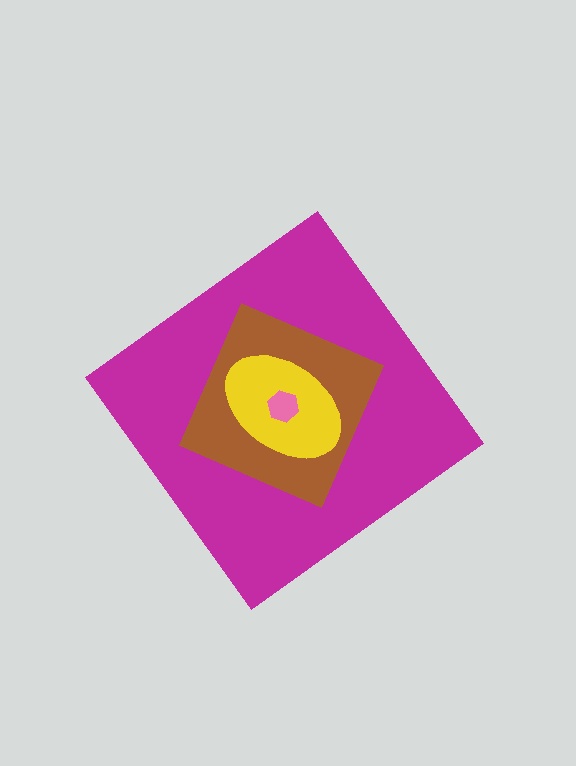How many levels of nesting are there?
4.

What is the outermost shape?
The magenta diamond.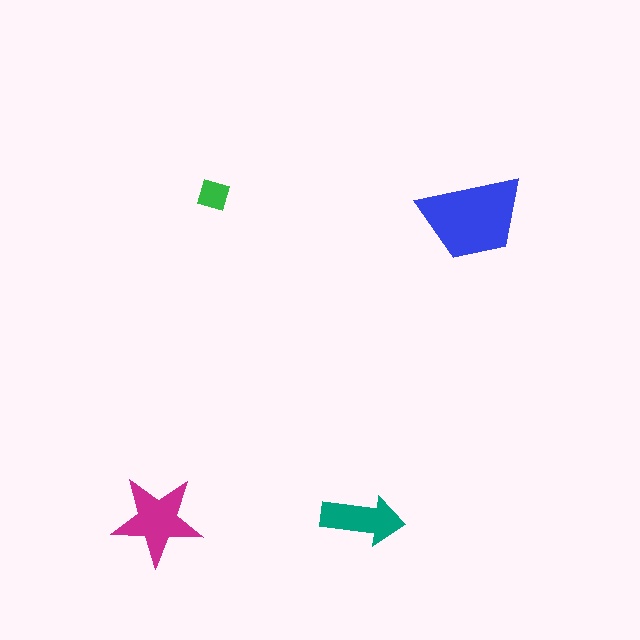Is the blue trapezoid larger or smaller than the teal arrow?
Larger.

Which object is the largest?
The blue trapezoid.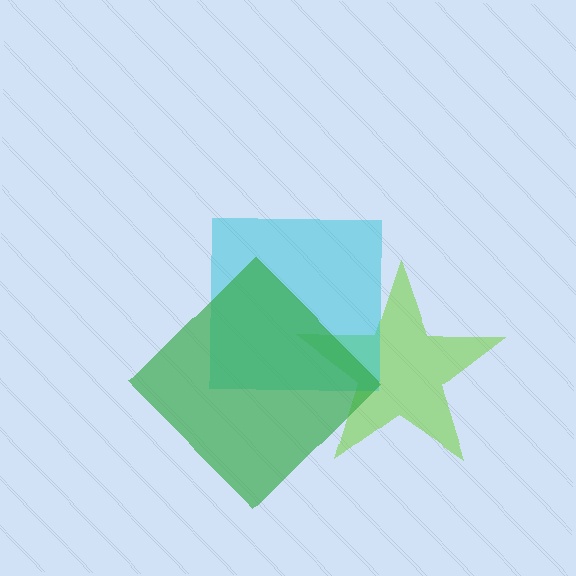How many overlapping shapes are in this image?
There are 3 overlapping shapes in the image.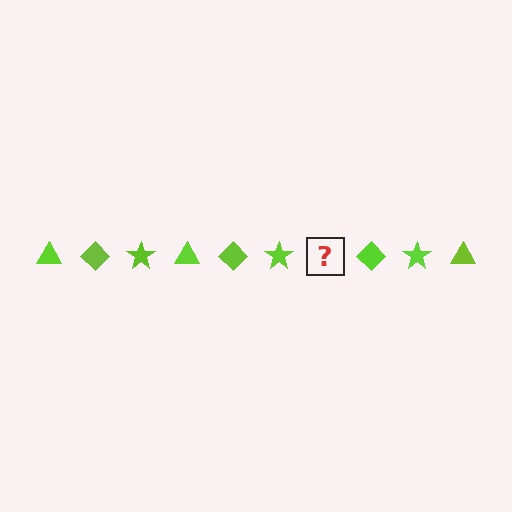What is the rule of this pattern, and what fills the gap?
The rule is that the pattern cycles through triangle, diamond, star shapes in lime. The gap should be filled with a lime triangle.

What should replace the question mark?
The question mark should be replaced with a lime triangle.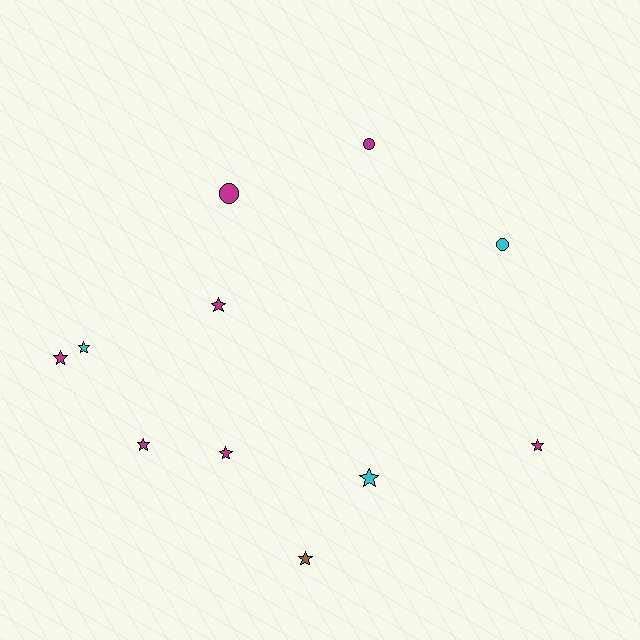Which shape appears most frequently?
Star, with 8 objects.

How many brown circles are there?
There are no brown circles.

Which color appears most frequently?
Magenta, with 7 objects.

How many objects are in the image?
There are 11 objects.